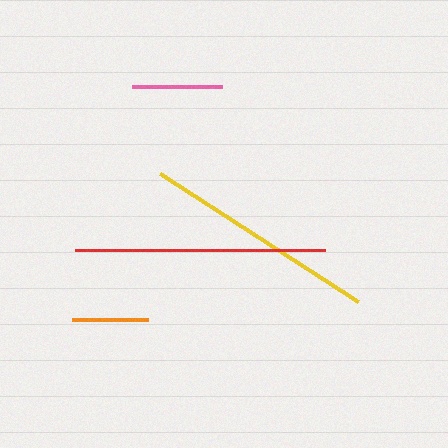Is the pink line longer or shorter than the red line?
The red line is longer than the pink line.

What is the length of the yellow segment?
The yellow segment is approximately 236 pixels long.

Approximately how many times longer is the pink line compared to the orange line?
The pink line is approximately 1.2 times the length of the orange line.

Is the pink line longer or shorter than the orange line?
The pink line is longer than the orange line.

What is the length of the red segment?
The red segment is approximately 250 pixels long.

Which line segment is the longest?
The red line is the longest at approximately 250 pixels.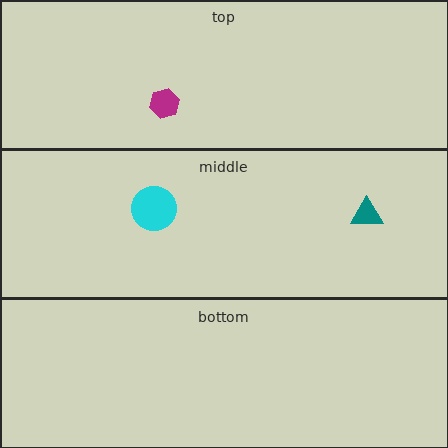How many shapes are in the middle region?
2.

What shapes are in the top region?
The magenta hexagon.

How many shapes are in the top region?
1.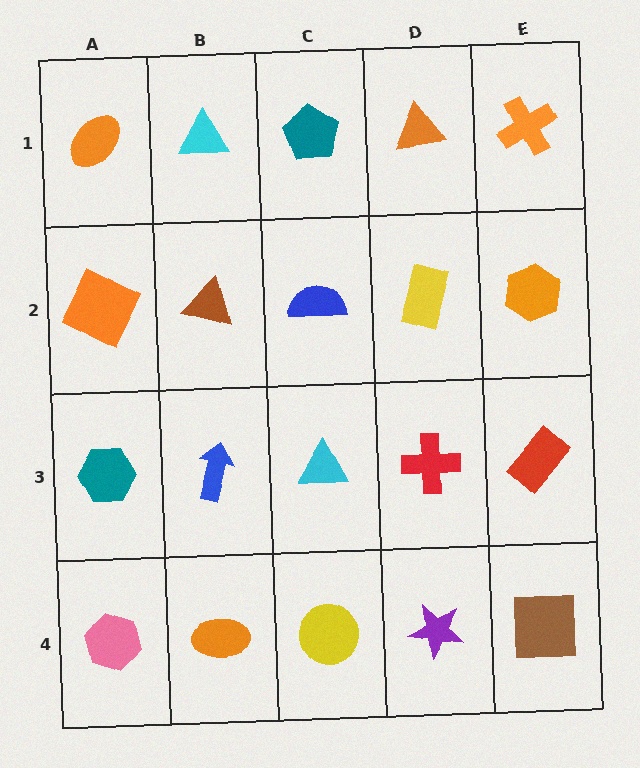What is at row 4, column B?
An orange ellipse.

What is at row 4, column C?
A yellow circle.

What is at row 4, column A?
A pink hexagon.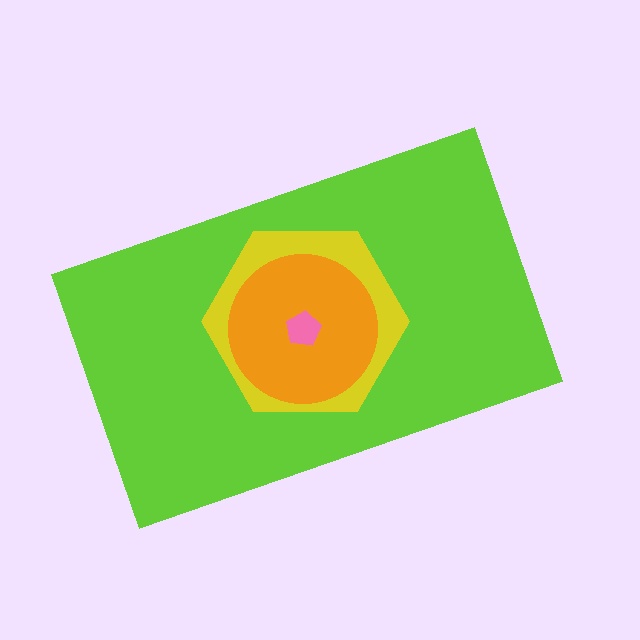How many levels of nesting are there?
4.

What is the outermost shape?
The lime rectangle.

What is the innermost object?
The pink pentagon.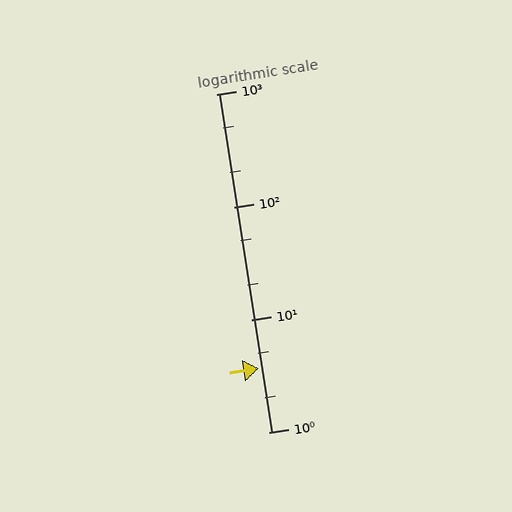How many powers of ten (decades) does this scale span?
The scale spans 3 decades, from 1 to 1000.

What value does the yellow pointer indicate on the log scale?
The pointer indicates approximately 3.7.